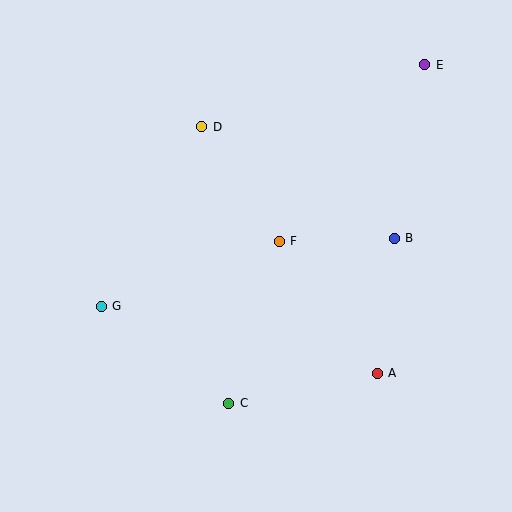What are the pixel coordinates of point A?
Point A is at (377, 373).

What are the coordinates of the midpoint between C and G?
The midpoint between C and G is at (165, 355).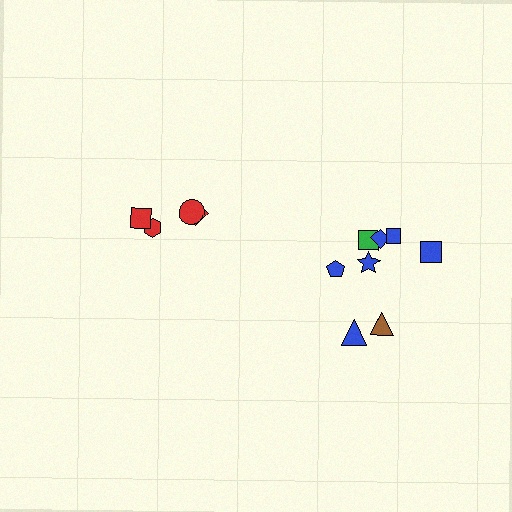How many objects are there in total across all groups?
There are 12 objects.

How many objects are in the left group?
There are 4 objects.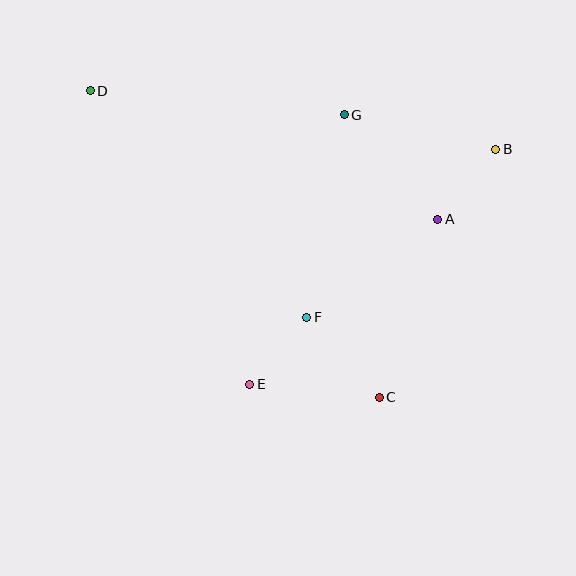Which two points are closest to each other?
Points E and F are closest to each other.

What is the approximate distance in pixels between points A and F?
The distance between A and F is approximately 163 pixels.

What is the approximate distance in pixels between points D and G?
The distance between D and G is approximately 255 pixels.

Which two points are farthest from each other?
Points C and D are farthest from each other.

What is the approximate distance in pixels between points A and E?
The distance between A and E is approximately 250 pixels.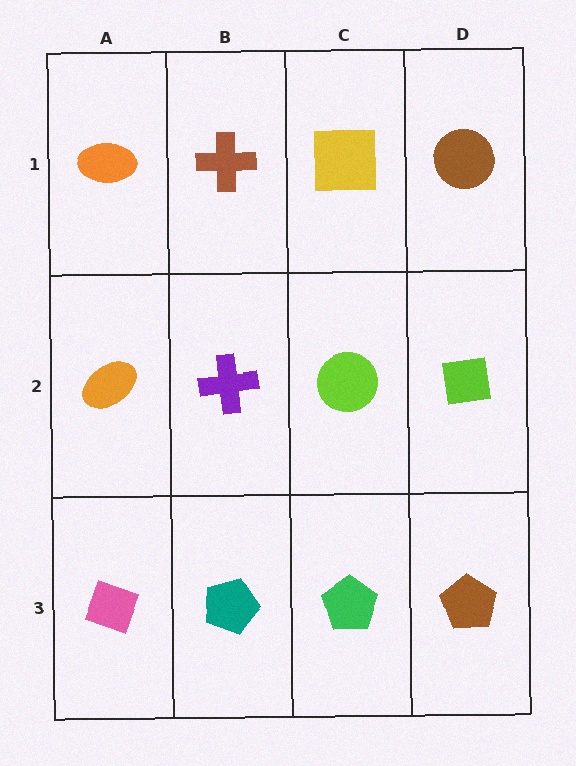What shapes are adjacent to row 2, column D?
A brown circle (row 1, column D), a brown pentagon (row 3, column D), a lime circle (row 2, column C).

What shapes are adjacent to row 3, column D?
A lime square (row 2, column D), a green pentagon (row 3, column C).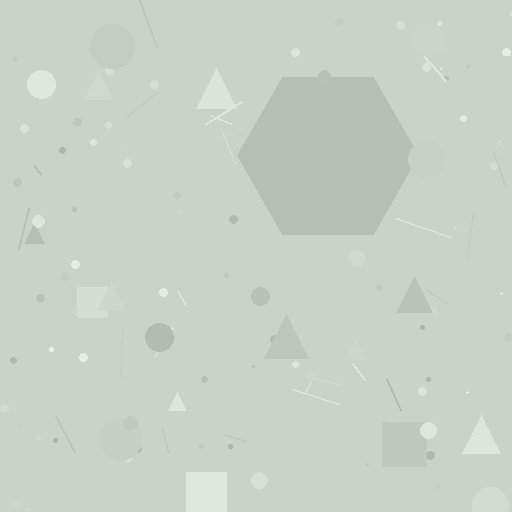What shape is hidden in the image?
A hexagon is hidden in the image.